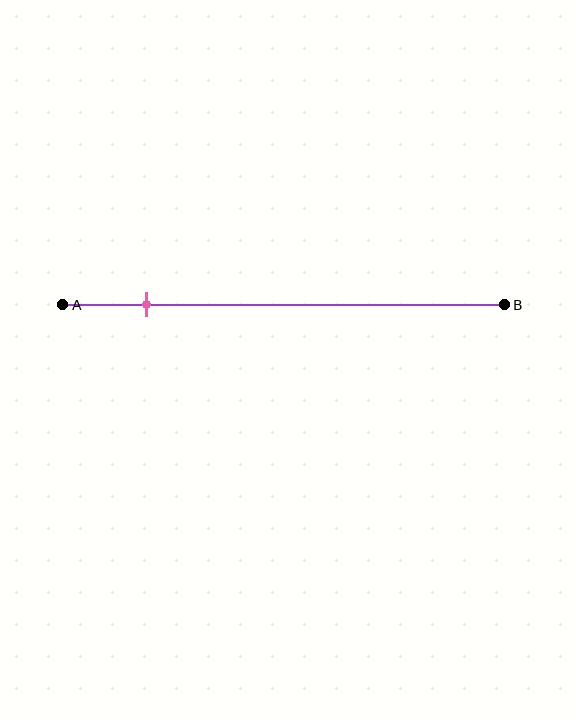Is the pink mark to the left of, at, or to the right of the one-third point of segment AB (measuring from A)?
The pink mark is to the left of the one-third point of segment AB.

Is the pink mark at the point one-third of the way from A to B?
No, the mark is at about 20% from A, not at the 33% one-third point.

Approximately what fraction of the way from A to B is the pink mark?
The pink mark is approximately 20% of the way from A to B.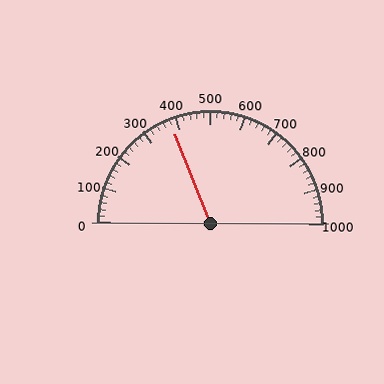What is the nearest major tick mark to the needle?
The nearest major tick mark is 400.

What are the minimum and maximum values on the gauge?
The gauge ranges from 0 to 1000.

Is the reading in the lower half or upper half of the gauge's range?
The reading is in the lower half of the range (0 to 1000).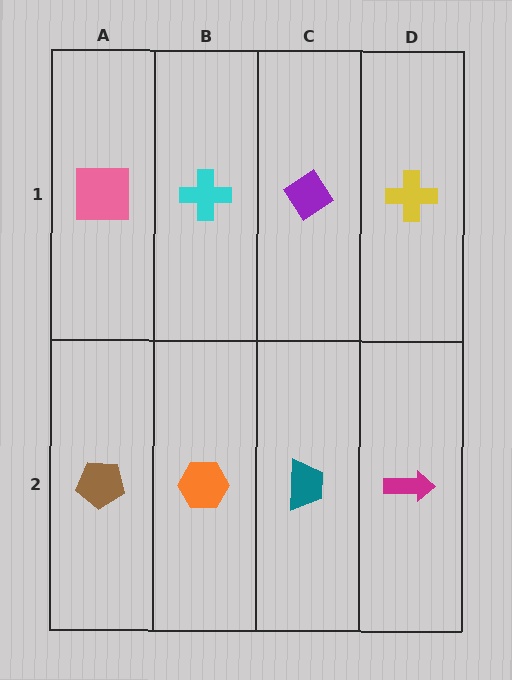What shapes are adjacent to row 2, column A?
A pink square (row 1, column A), an orange hexagon (row 2, column B).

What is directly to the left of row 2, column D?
A teal trapezoid.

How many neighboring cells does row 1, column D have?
2.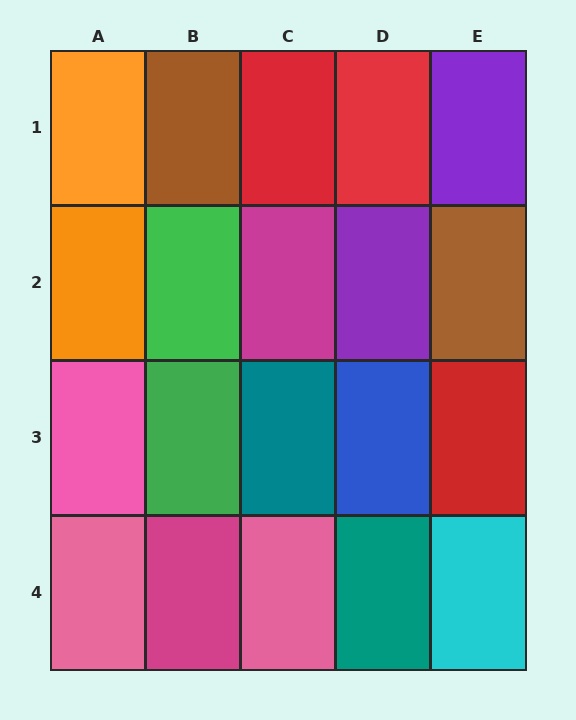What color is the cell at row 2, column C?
Magenta.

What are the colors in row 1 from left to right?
Orange, brown, red, red, purple.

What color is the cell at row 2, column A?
Orange.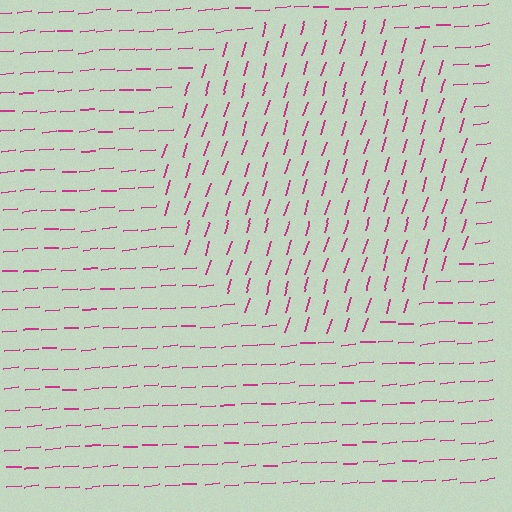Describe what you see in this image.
The image is filled with small magenta line segments. A circle region in the image has lines oriented differently from the surrounding lines, creating a visible texture boundary.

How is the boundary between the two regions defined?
The boundary is defined purely by a change in line orientation (approximately 68 degrees difference). All lines are the same color and thickness.